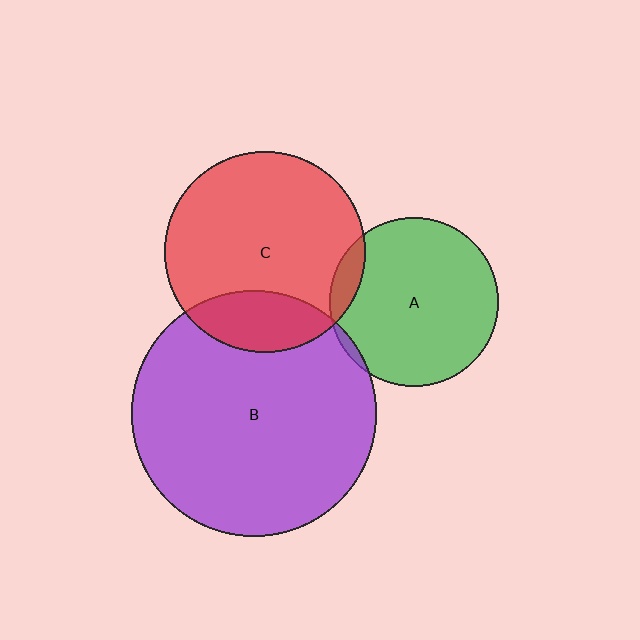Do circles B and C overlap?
Yes.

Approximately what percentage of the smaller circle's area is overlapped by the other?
Approximately 20%.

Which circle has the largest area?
Circle B (purple).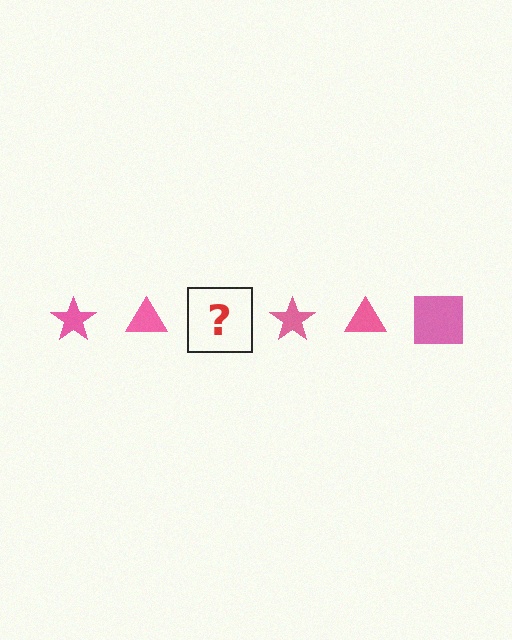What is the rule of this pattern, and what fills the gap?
The rule is that the pattern cycles through star, triangle, square shapes in pink. The gap should be filled with a pink square.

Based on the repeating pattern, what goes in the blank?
The blank should be a pink square.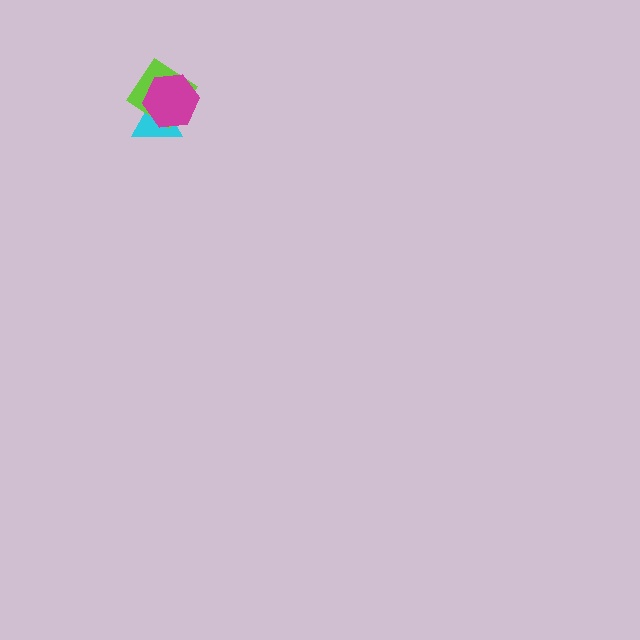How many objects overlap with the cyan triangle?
2 objects overlap with the cyan triangle.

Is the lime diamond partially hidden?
Yes, it is partially covered by another shape.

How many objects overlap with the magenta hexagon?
2 objects overlap with the magenta hexagon.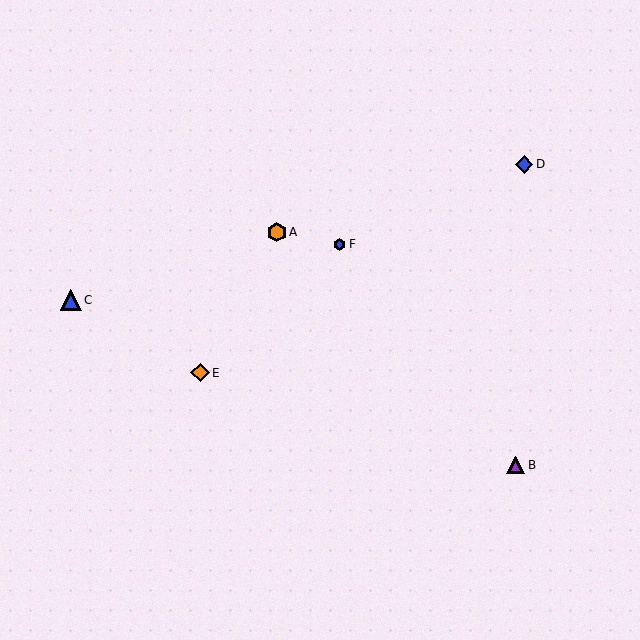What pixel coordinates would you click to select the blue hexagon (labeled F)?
Click at (340, 244) to select the blue hexagon F.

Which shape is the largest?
The blue triangle (labeled C) is the largest.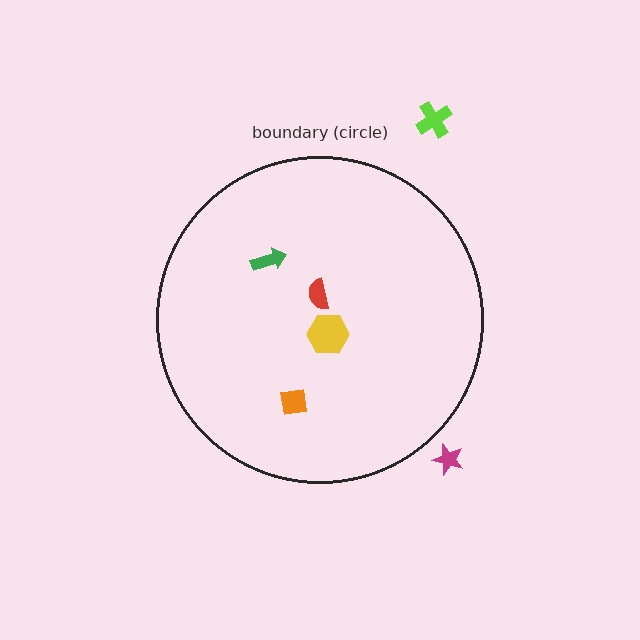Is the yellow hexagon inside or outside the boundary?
Inside.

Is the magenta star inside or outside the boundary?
Outside.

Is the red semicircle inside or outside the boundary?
Inside.